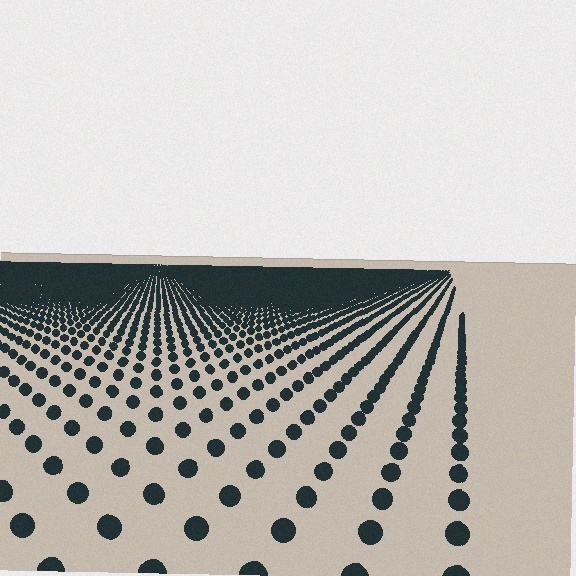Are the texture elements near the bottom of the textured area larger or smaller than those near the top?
Larger. Near the bottom, elements are closer to the viewer and appear at a bigger on-screen size.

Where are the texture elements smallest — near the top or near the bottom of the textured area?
Near the top.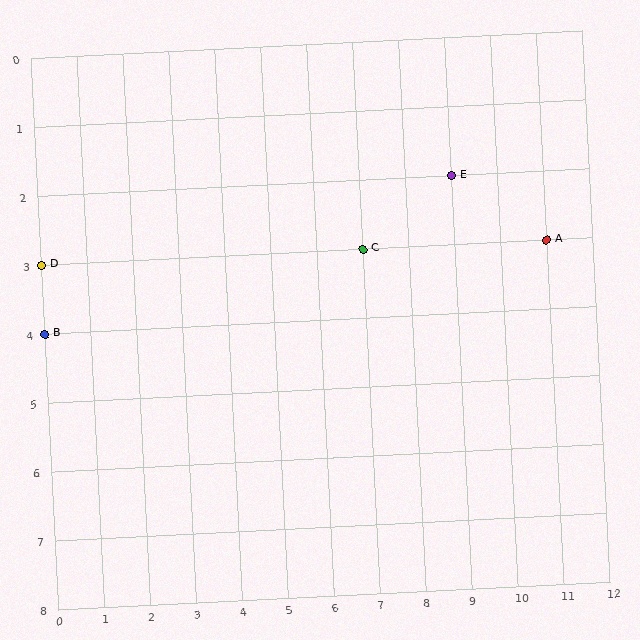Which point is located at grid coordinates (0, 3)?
Point D is at (0, 3).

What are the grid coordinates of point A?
Point A is at grid coordinates (11, 3).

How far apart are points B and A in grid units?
Points B and A are 11 columns and 1 row apart (about 11.0 grid units diagonally).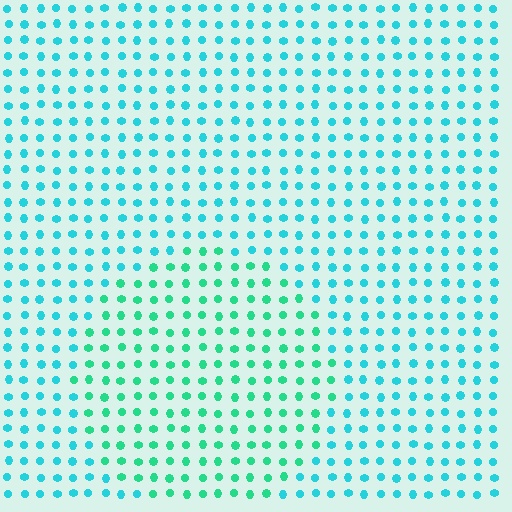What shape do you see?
I see a circle.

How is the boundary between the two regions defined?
The boundary is defined purely by a slight shift in hue (about 30 degrees). Spacing, size, and orientation are identical on both sides.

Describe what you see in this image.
The image is filled with small cyan elements in a uniform arrangement. A circle-shaped region is visible where the elements are tinted to a slightly different hue, forming a subtle color boundary.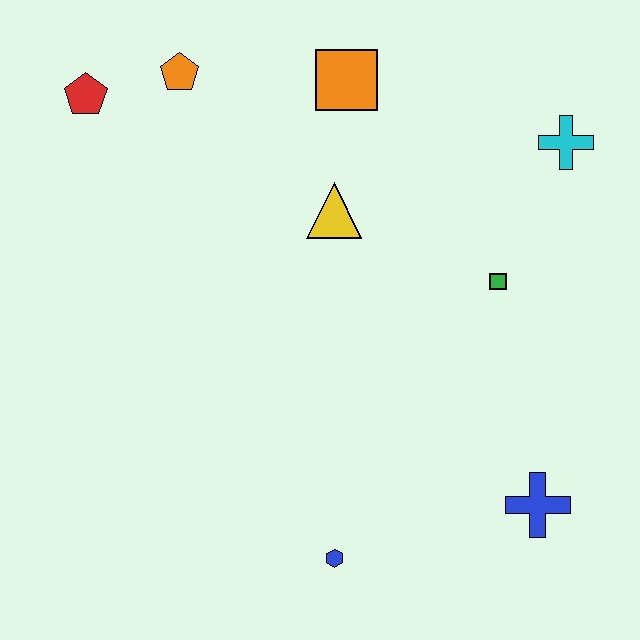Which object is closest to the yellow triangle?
The orange square is closest to the yellow triangle.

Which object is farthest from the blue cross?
The red pentagon is farthest from the blue cross.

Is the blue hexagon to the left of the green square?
Yes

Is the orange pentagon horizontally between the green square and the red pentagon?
Yes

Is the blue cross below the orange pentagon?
Yes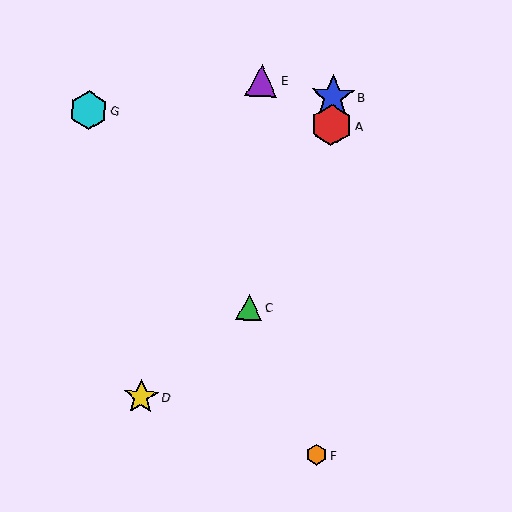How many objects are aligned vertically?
3 objects (A, B, F) are aligned vertically.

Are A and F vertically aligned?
Yes, both are at x≈331.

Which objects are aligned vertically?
Objects A, B, F are aligned vertically.